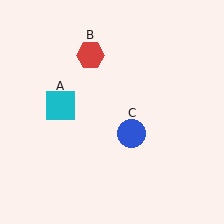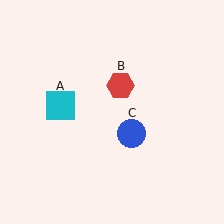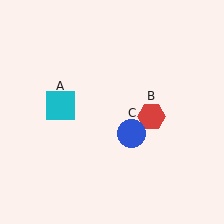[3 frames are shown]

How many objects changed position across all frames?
1 object changed position: red hexagon (object B).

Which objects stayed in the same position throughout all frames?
Cyan square (object A) and blue circle (object C) remained stationary.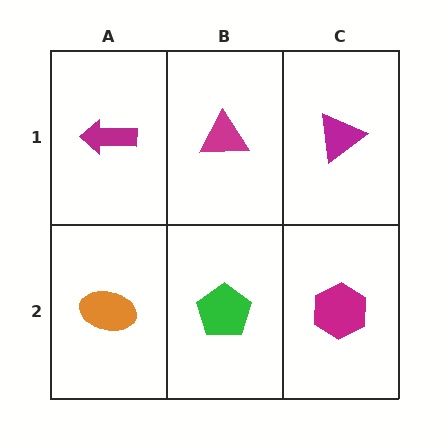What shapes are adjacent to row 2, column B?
A magenta triangle (row 1, column B), an orange ellipse (row 2, column A), a magenta hexagon (row 2, column C).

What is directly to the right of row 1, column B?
A magenta triangle.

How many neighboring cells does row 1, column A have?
2.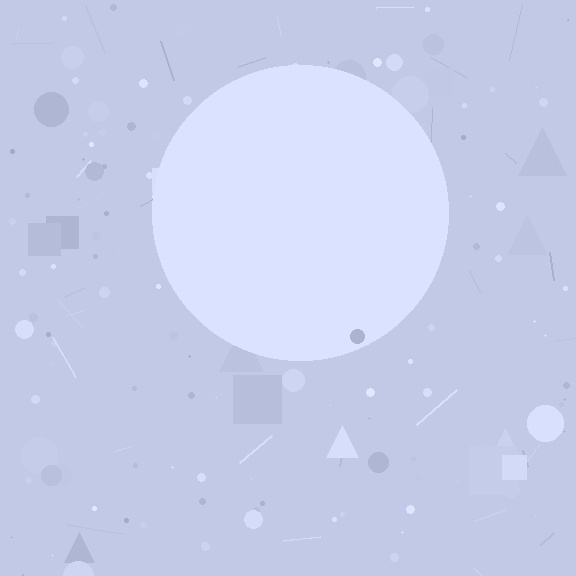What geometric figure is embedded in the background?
A circle is embedded in the background.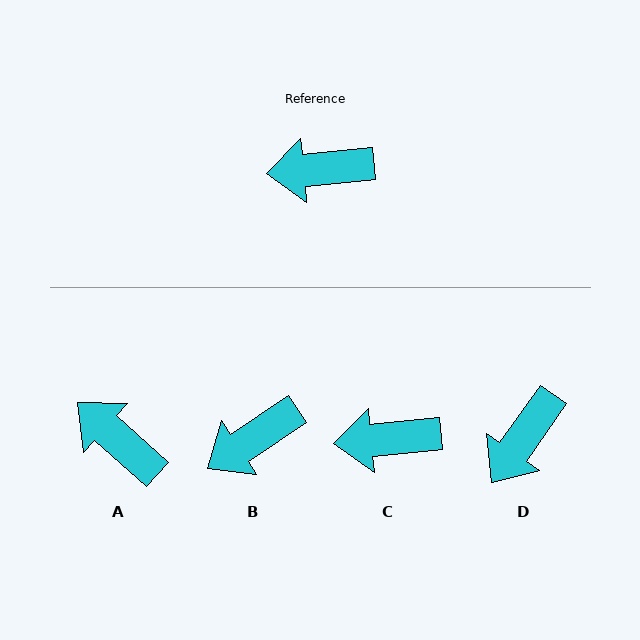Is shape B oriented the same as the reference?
No, it is off by about 28 degrees.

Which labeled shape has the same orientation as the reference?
C.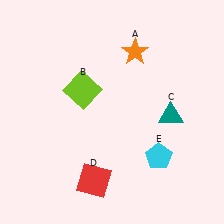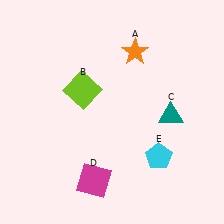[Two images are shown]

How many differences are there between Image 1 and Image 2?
There is 1 difference between the two images.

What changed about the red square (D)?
In Image 1, D is red. In Image 2, it changed to magenta.